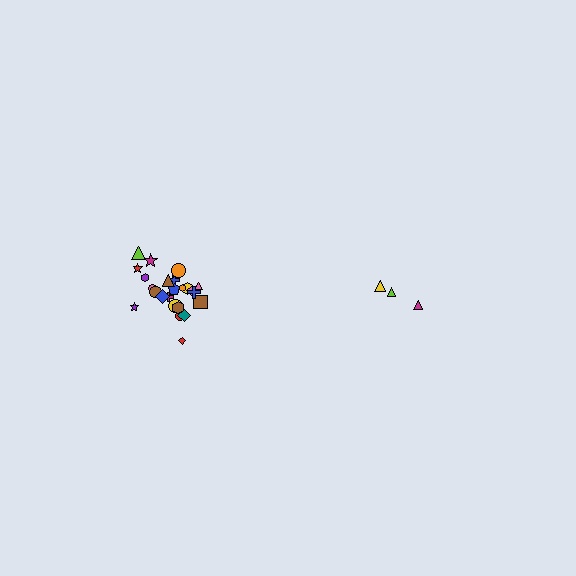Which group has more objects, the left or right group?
The left group.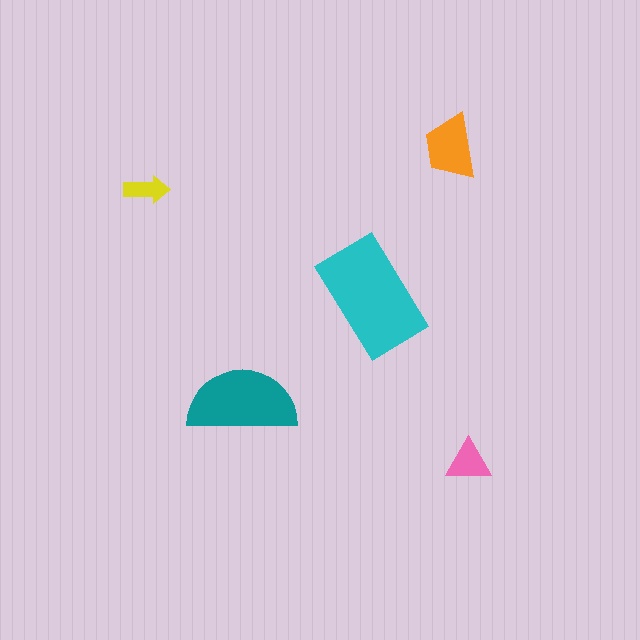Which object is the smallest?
The yellow arrow.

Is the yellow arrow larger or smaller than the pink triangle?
Smaller.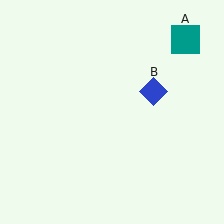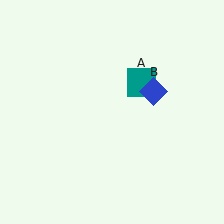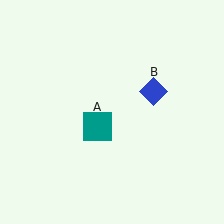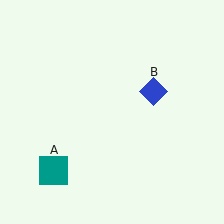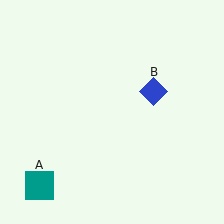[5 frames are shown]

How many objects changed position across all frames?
1 object changed position: teal square (object A).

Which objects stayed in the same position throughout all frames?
Blue diamond (object B) remained stationary.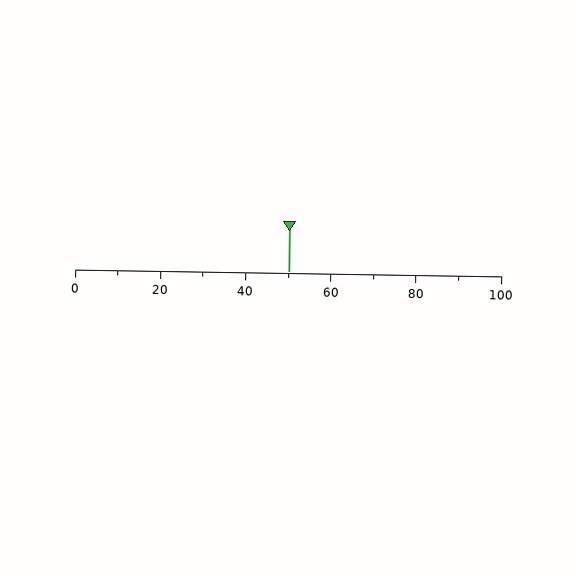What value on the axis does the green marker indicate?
The marker indicates approximately 50.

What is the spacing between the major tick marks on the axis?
The major ticks are spaced 20 apart.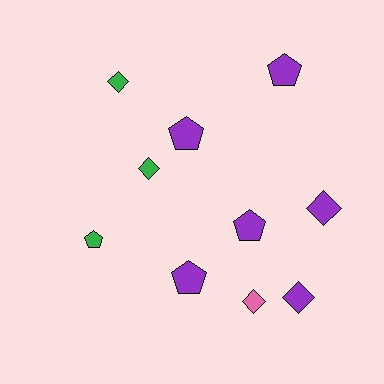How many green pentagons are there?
There is 1 green pentagon.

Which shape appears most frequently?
Pentagon, with 5 objects.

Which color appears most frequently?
Purple, with 6 objects.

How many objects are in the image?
There are 10 objects.